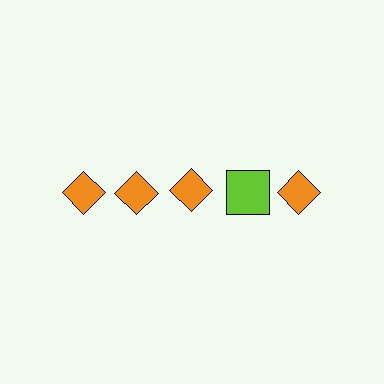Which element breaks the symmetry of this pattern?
The lime square in the top row, second from right column breaks the symmetry. All other shapes are orange diamonds.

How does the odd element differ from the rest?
It differs in both color (lime instead of orange) and shape (square instead of diamond).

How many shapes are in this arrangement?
There are 5 shapes arranged in a grid pattern.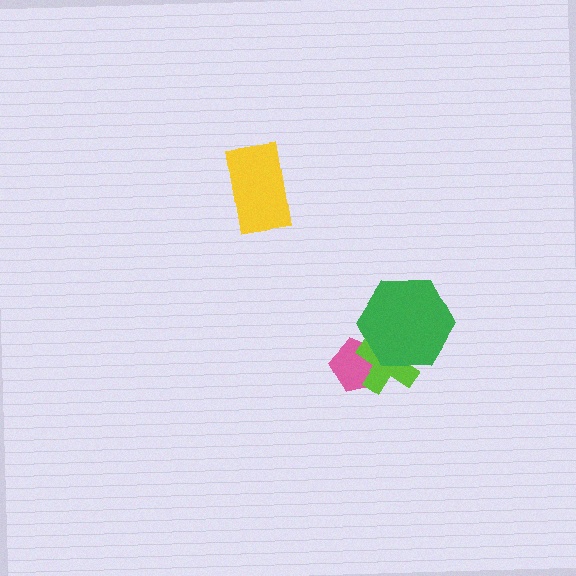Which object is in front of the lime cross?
The green hexagon is in front of the lime cross.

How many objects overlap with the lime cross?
2 objects overlap with the lime cross.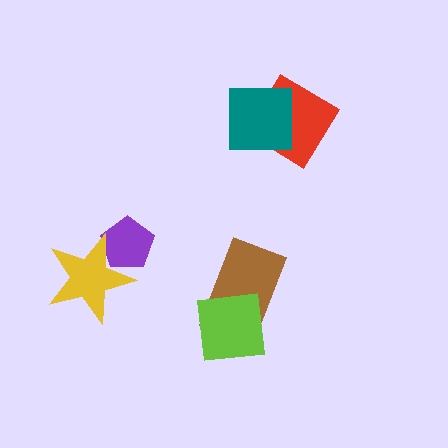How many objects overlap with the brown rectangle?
1 object overlaps with the brown rectangle.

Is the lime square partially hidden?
No, no other shape covers it.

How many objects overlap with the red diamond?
1 object overlaps with the red diamond.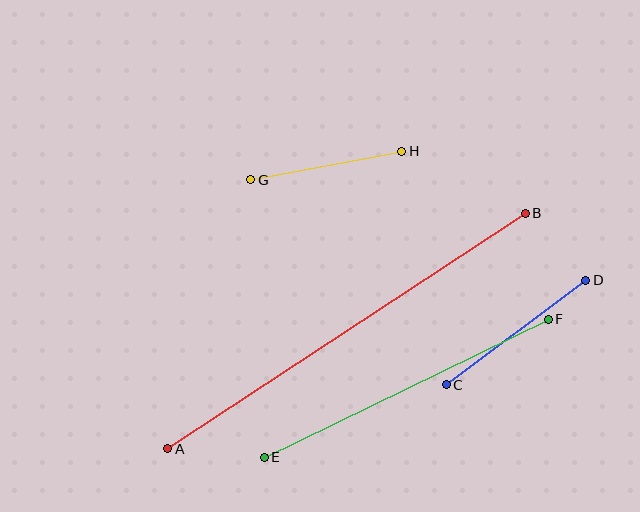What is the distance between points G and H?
The distance is approximately 154 pixels.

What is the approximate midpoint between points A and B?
The midpoint is at approximately (346, 331) pixels.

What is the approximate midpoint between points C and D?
The midpoint is at approximately (516, 333) pixels.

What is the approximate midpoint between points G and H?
The midpoint is at approximately (326, 166) pixels.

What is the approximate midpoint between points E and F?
The midpoint is at approximately (406, 388) pixels.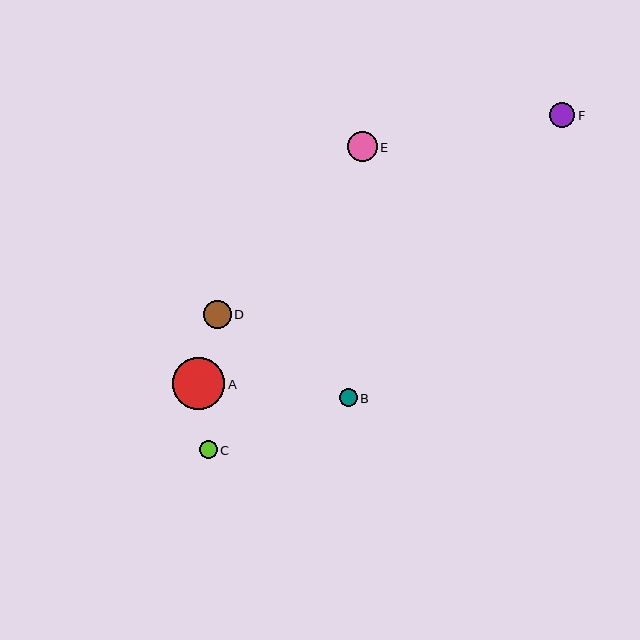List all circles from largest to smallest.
From largest to smallest: A, E, D, F, B, C.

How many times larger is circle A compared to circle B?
Circle A is approximately 2.9 times the size of circle B.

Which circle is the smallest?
Circle C is the smallest with a size of approximately 18 pixels.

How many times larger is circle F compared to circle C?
Circle F is approximately 1.4 times the size of circle C.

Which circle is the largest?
Circle A is the largest with a size of approximately 52 pixels.